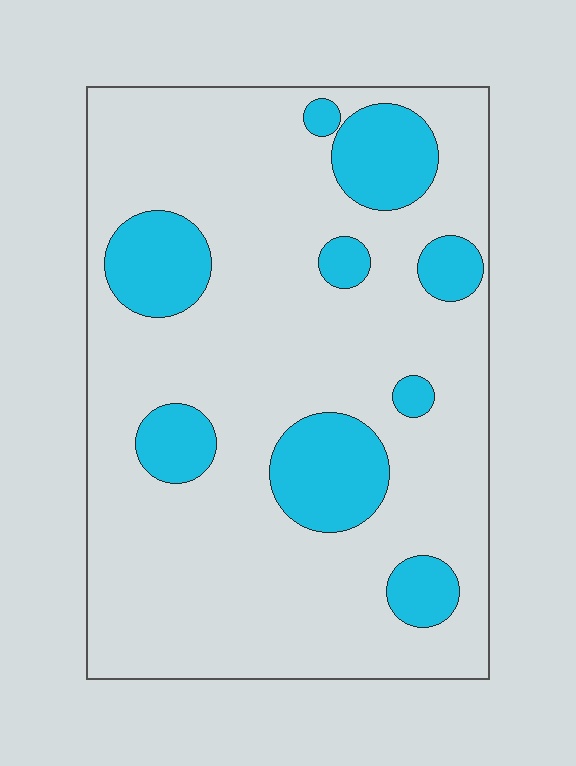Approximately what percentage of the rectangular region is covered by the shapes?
Approximately 20%.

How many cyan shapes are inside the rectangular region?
9.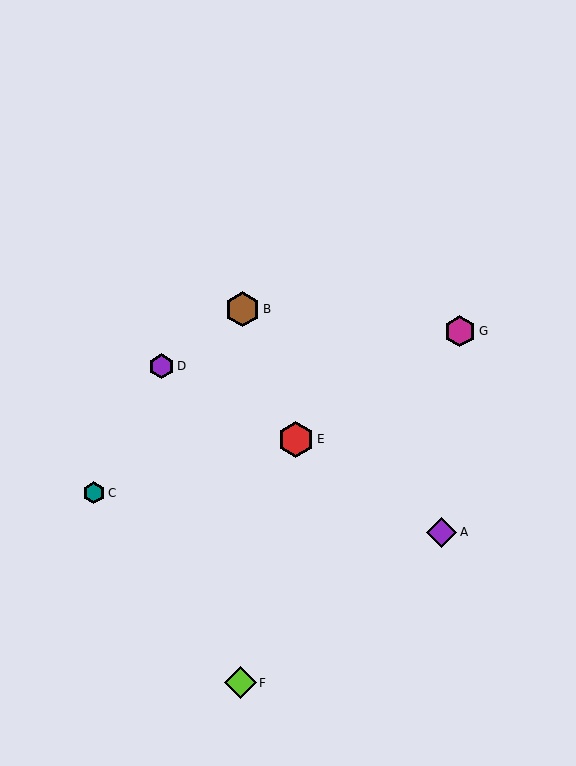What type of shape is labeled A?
Shape A is a purple diamond.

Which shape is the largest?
The red hexagon (labeled E) is the largest.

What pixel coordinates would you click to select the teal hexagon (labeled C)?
Click at (94, 493) to select the teal hexagon C.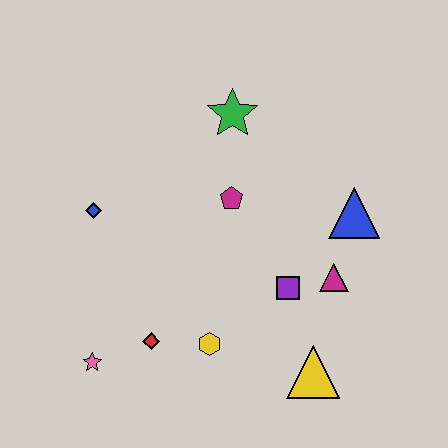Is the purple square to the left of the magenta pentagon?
No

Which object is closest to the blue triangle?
The magenta triangle is closest to the blue triangle.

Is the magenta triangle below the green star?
Yes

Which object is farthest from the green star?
The pink star is farthest from the green star.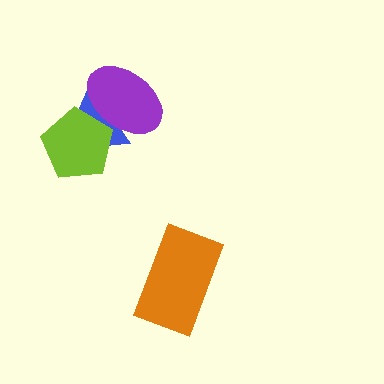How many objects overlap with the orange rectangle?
0 objects overlap with the orange rectangle.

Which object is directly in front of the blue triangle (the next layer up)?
The purple ellipse is directly in front of the blue triangle.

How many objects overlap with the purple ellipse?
2 objects overlap with the purple ellipse.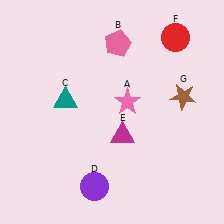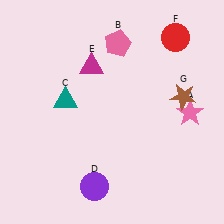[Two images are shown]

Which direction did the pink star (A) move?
The pink star (A) moved right.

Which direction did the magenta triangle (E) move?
The magenta triangle (E) moved up.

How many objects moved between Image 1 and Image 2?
2 objects moved between the two images.